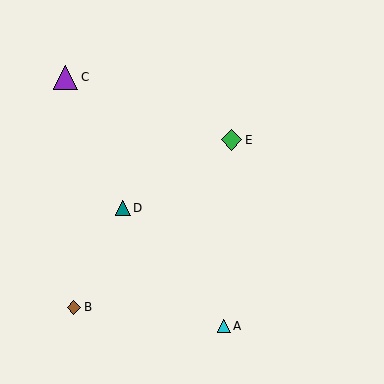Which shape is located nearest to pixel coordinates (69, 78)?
The purple triangle (labeled C) at (65, 77) is nearest to that location.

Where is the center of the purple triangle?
The center of the purple triangle is at (65, 77).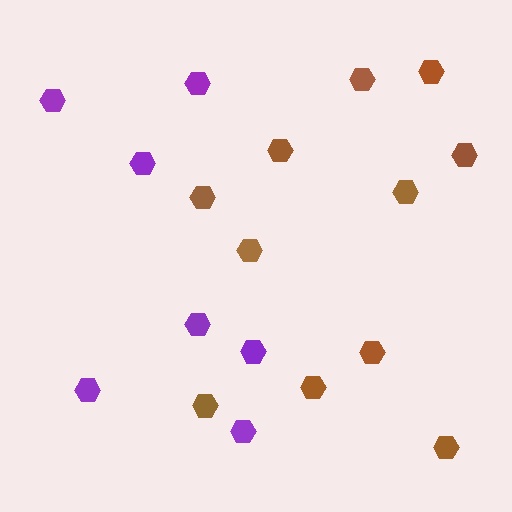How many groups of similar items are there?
There are 2 groups: one group of brown hexagons (11) and one group of purple hexagons (7).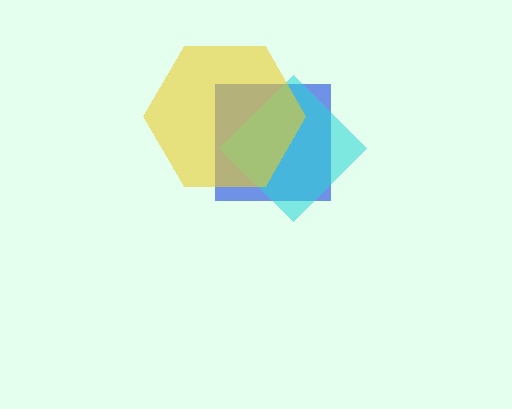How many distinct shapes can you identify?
There are 3 distinct shapes: a blue square, a cyan diamond, a yellow hexagon.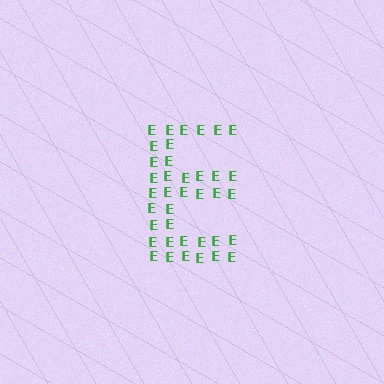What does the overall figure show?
The overall figure shows the letter E.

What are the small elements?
The small elements are letter E's.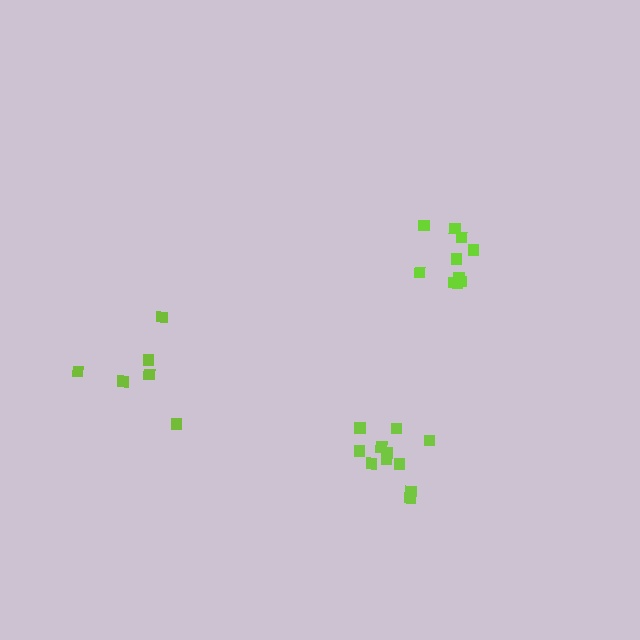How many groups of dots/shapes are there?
There are 3 groups.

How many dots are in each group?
Group 1: 10 dots, Group 2: 6 dots, Group 3: 11 dots (27 total).